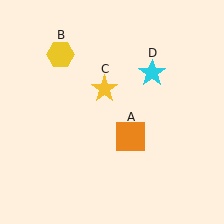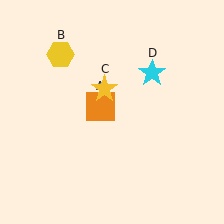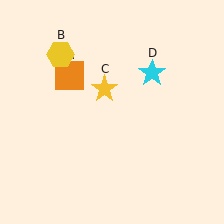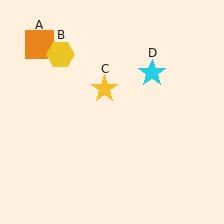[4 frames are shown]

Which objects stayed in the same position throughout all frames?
Yellow hexagon (object B) and yellow star (object C) and cyan star (object D) remained stationary.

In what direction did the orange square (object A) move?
The orange square (object A) moved up and to the left.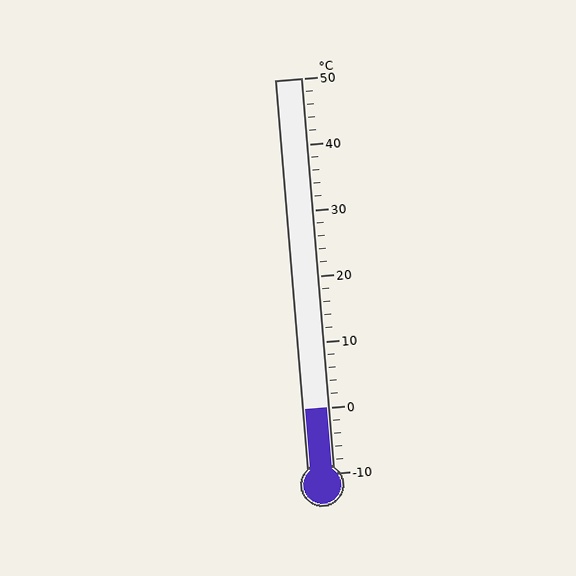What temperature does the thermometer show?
The thermometer shows approximately 0°C.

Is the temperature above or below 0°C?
The temperature is at 0°C.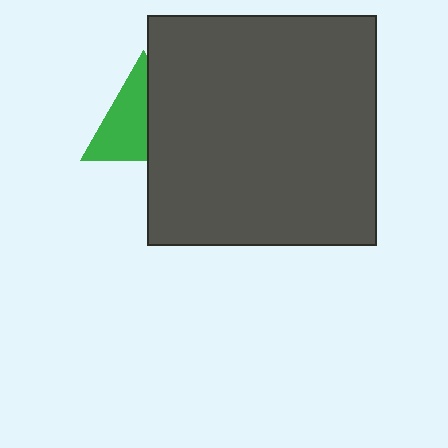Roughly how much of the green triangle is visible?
About half of it is visible (roughly 56%).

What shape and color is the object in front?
The object in front is a dark gray square.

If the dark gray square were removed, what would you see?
You would see the complete green triangle.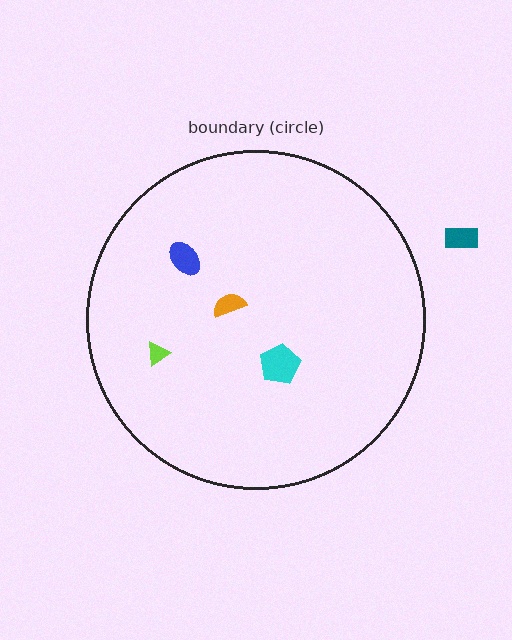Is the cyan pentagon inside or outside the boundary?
Inside.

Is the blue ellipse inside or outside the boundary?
Inside.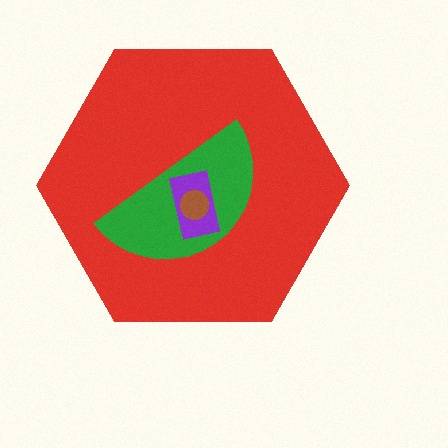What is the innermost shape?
The brown circle.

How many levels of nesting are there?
4.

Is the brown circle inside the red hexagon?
Yes.